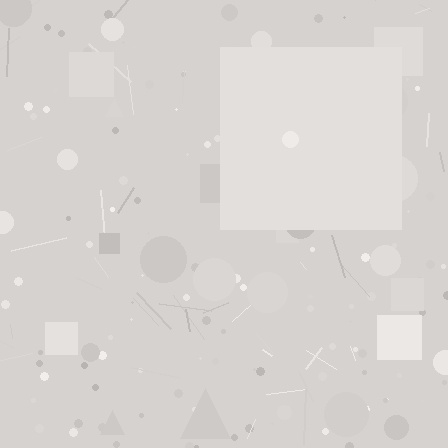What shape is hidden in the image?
A square is hidden in the image.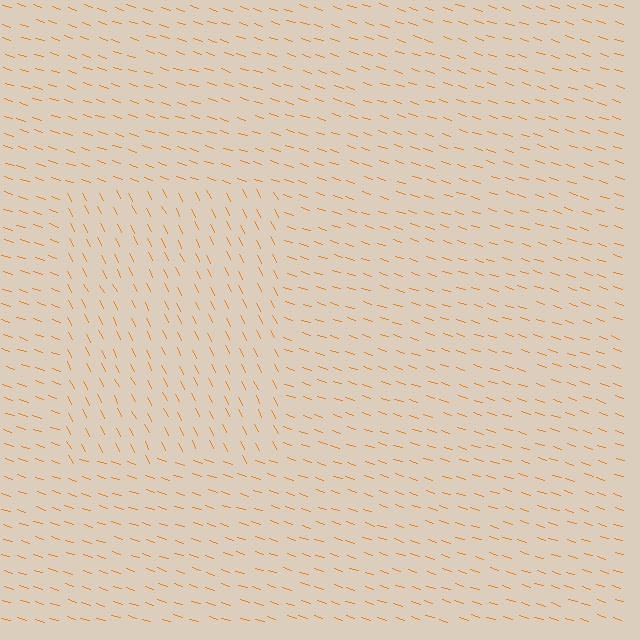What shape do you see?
I see a rectangle.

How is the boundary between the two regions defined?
The boundary is defined purely by a change in line orientation (approximately 45 degrees difference). All lines are the same color and thickness.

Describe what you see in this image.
The image is filled with small orange line segments. A rectangle region in the image has lines oriented differently from the surrounding lines, creating a visible texture boundary.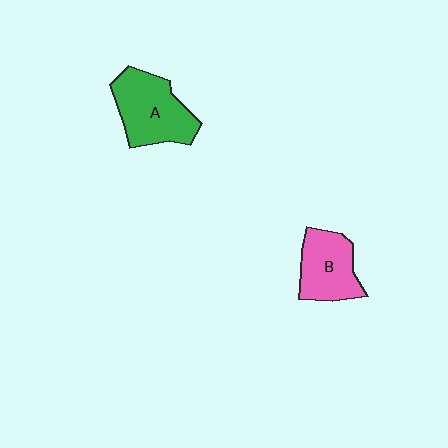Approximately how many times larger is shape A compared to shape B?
Approximately 1.3 times.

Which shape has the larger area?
Shape A (green).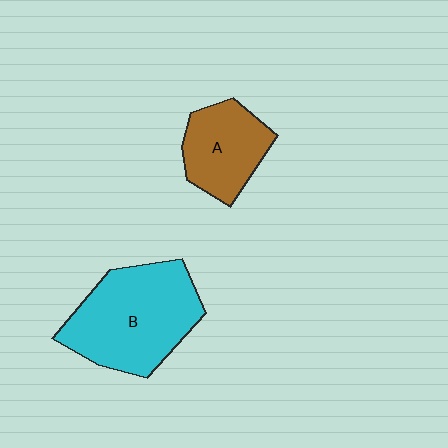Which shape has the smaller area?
Shape A (brown).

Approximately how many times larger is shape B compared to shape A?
Approximately 1.7 times.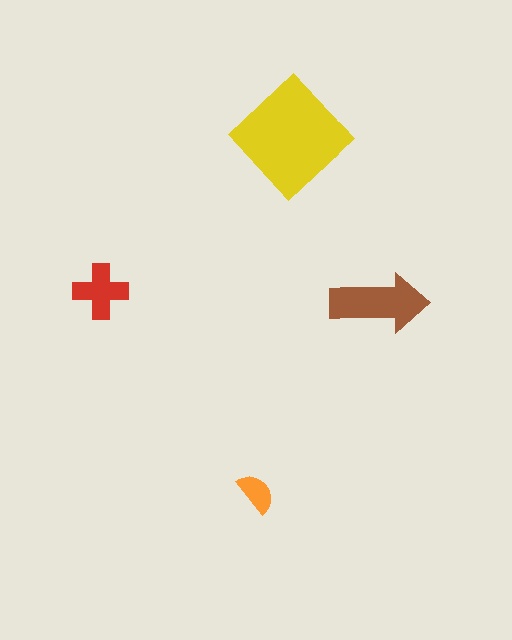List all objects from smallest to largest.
The orange semicircle, the red cross, the brown arrow, the yellow diamond.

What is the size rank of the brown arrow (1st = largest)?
2nd.